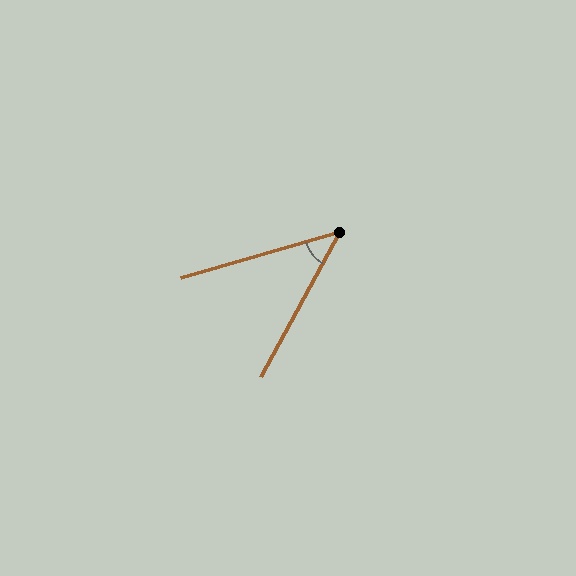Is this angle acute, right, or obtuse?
It is acute.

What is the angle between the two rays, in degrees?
Approximately 45 degrees.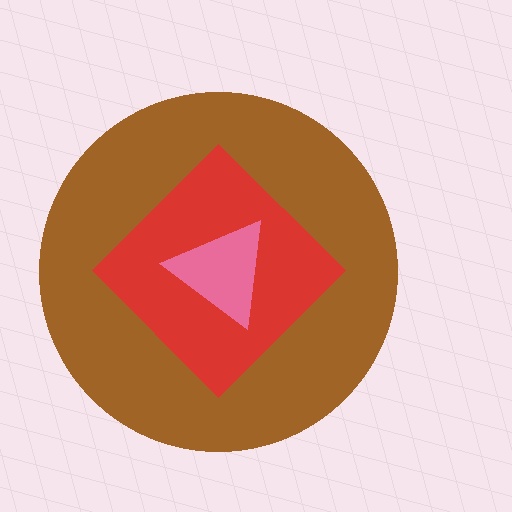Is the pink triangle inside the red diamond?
Yes.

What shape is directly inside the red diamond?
The pink triangle.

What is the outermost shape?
The brown circle.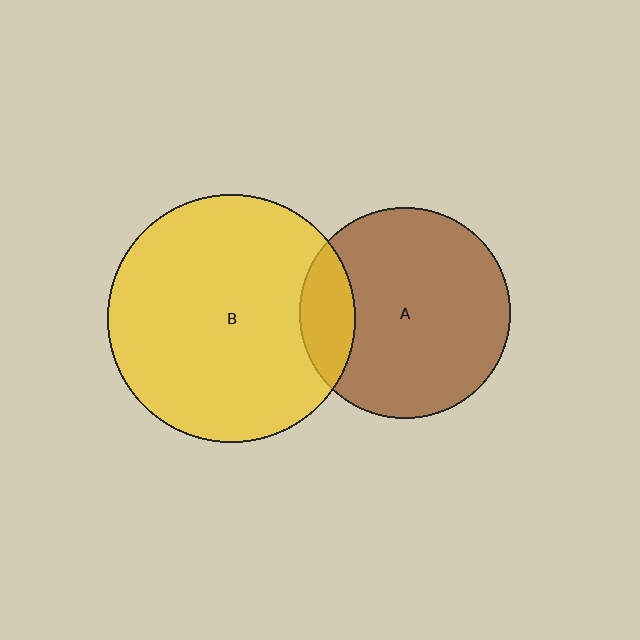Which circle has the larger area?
Circle B (yellow).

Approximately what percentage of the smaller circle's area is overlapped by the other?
Approximately 15%.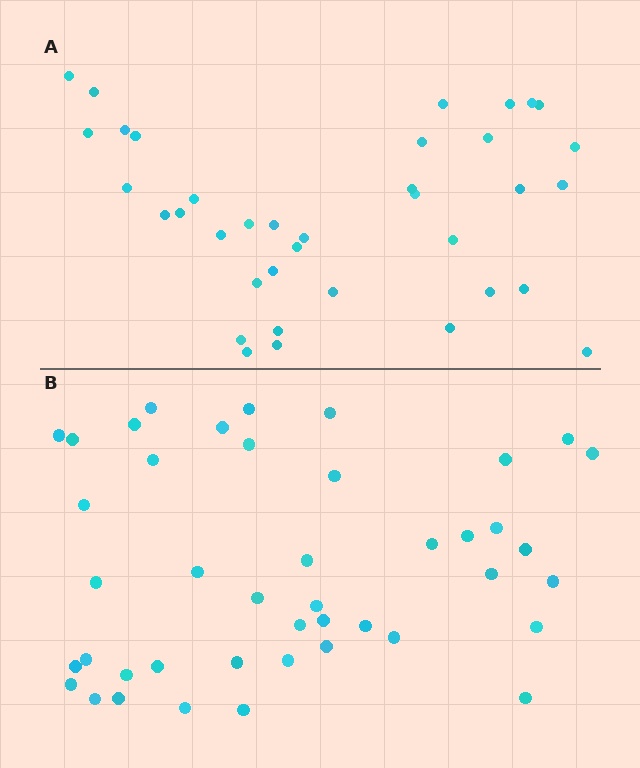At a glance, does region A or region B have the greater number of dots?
Region B (the bottom region) has more dots.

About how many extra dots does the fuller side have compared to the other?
Region B has about 6 more dots than region A.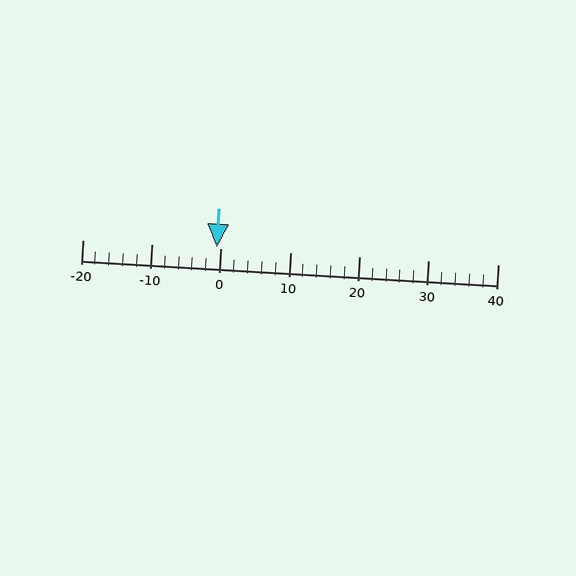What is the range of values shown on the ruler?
The ruler shows values from -20 to 40.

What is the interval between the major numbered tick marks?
The major tick marks are spaced 10 units apart.